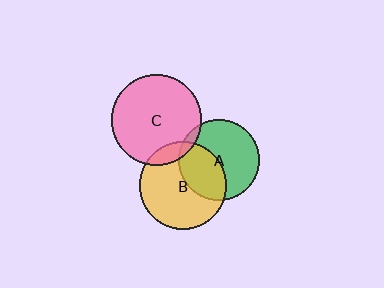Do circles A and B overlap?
Yes.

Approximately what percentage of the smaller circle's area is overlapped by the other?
Approximately 40%.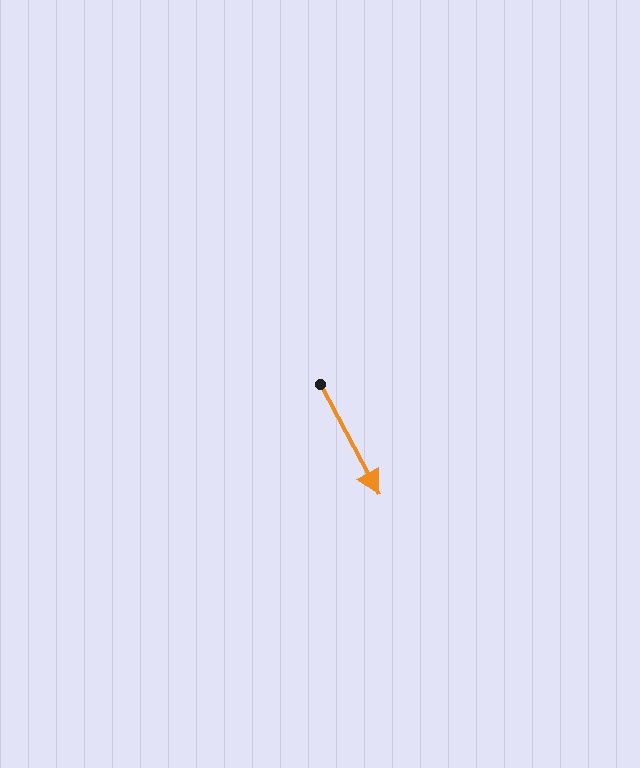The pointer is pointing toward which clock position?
Roughly 5 o'clock.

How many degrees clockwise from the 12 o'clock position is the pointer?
Approximately 152 degrees.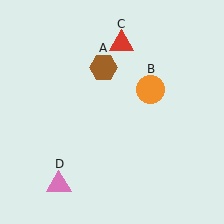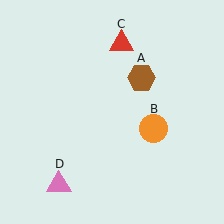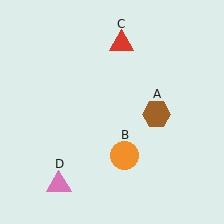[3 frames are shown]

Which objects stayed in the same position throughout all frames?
Red triangle (object C) and pink triangle (object D) remained stationary.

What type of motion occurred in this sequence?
The brown hexagon (object A), orange circle (object B) rotated clockwise around the center of the scene.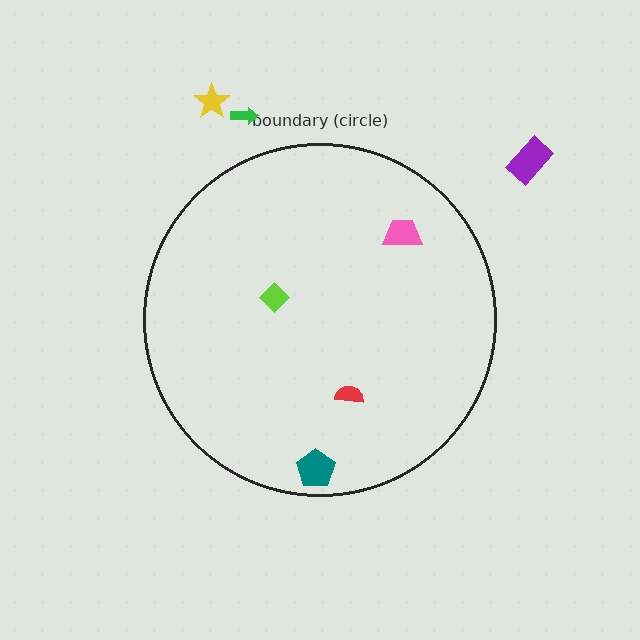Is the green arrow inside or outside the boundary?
Outside.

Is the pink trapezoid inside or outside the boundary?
Inside.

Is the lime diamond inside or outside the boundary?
Inside.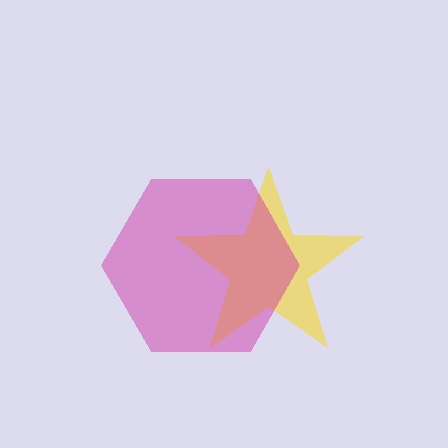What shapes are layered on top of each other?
The layered shapes are: a yellow star, a magenta hexagon.